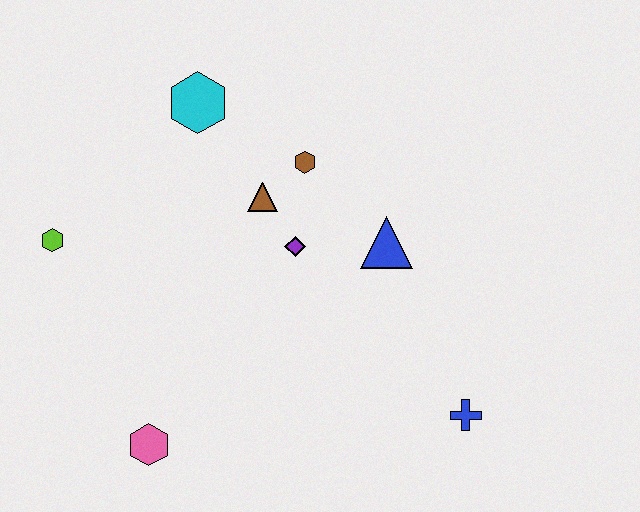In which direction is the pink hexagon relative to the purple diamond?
The pink hexagon is below the purple diamond.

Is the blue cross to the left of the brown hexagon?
No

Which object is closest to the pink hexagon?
The lime hexagon is closest to the pink hexagon.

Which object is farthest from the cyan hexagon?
The blue cross is farthest from the cyan hexagon.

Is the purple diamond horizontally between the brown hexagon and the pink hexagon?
Yes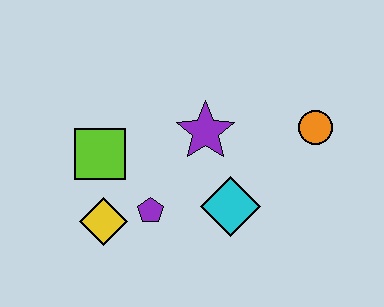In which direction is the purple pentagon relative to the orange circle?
The purple pentagon is to the left of the orange circle.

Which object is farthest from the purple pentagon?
The orange circle is farthest from the purple pentagon.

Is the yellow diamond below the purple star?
Yes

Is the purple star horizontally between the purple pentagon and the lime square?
No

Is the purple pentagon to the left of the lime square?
No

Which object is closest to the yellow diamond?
The purple pentagon is closest to the yellow diamond.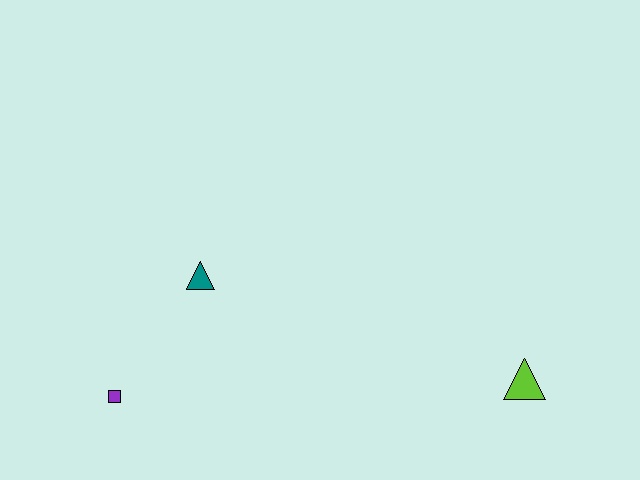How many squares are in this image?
There is 1 square.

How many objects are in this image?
There are 3 objects.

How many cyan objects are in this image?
There are no cyan objects.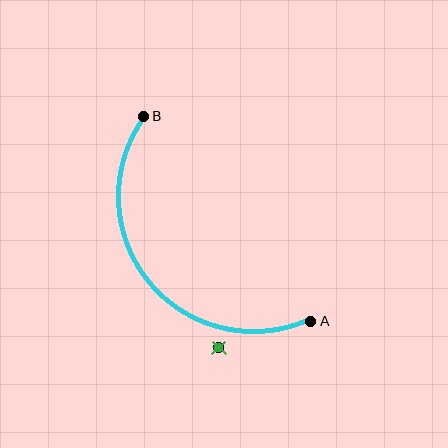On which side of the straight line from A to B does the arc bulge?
The arc bulges below and to the left of the straight line connecting A and B.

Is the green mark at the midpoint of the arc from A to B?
No — the green mark does not lie on the arc at all. It sits slightly outside the curve.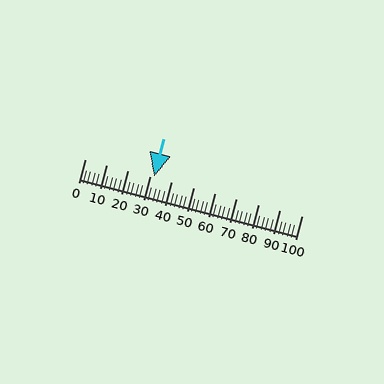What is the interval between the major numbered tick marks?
The major tick marks are spaced 10 units apart.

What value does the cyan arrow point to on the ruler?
The cyan arrow points to approximately 32.